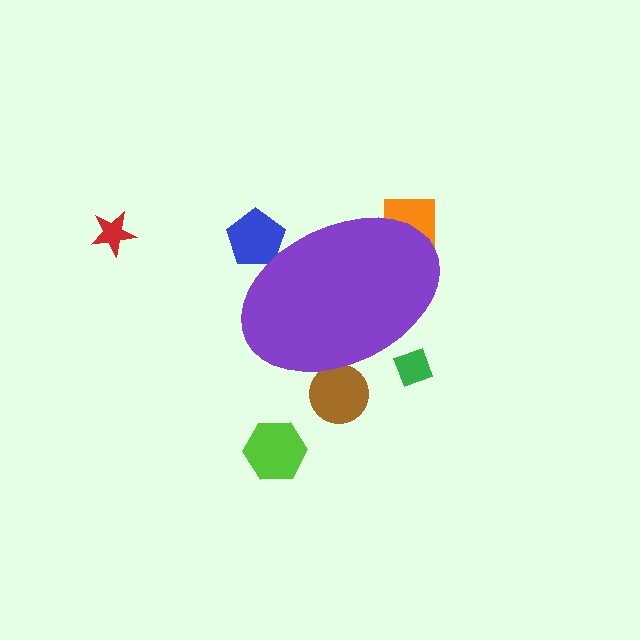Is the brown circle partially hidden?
Yes, the brown circle is partially hidden behind the purple ellipse.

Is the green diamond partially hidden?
Yes, the green diamond is partially hidden behind the purple ellipse.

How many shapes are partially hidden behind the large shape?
4 shapes are partially hidden.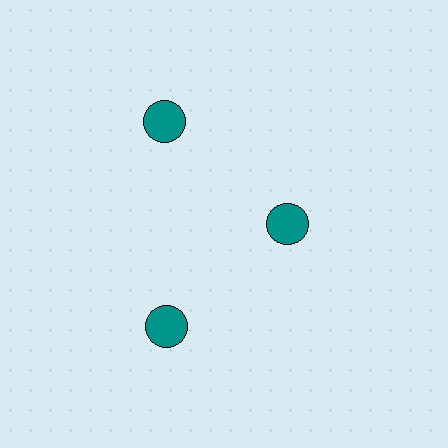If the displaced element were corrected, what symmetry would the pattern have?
It would have 3-fold rotational symmetry — the pattern would map onto itself every 120 degrees.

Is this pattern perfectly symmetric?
No. The 3 teal circles are arranged in a ring, but one element near the 3 o'clock position is pulled inward toward the center, breaking the 3-fold rotational symmetry.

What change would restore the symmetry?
The symmetry would be restored by moving it outward, back onto the ring so that all 3 circles sit at equal angles and equal distance from the center.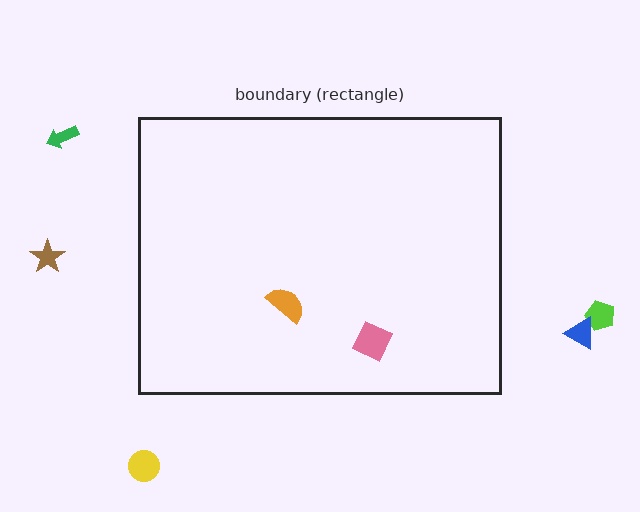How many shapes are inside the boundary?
2 inside, 5 outside.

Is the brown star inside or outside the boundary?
Outside.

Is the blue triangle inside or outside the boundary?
Outside.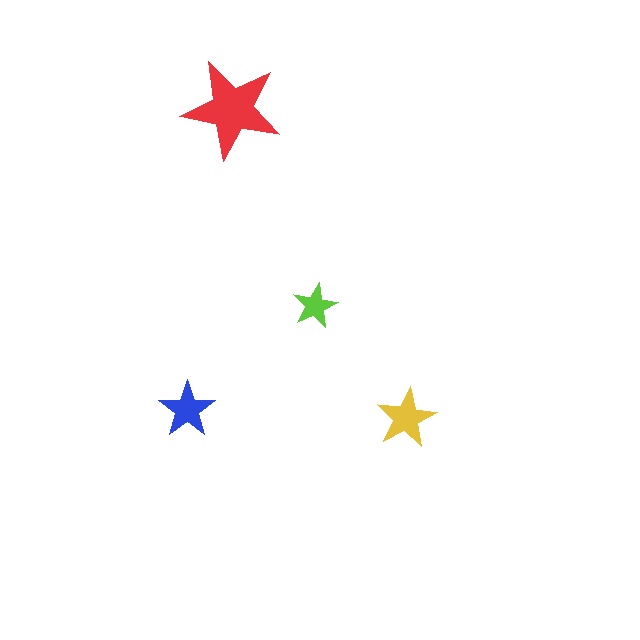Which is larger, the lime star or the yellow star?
The yellow one.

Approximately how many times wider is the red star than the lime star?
About 2 times wider.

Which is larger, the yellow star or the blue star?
The yellow one.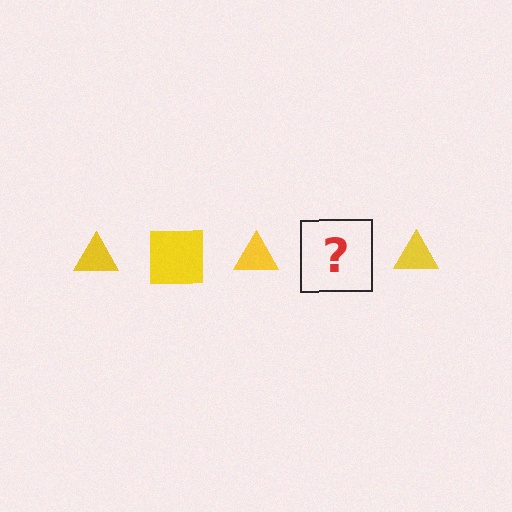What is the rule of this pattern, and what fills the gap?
The rule is that the pattern cycles through triangle, square shapes in yellow. The gap should be filled with a yellow square.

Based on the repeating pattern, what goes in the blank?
The blank should be a yellow square.